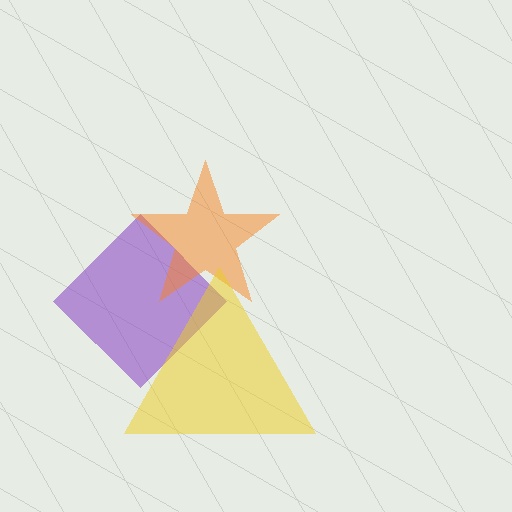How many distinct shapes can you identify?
There are 3 distinct shapes: a purple diamond, an orange star, a yellow triangle.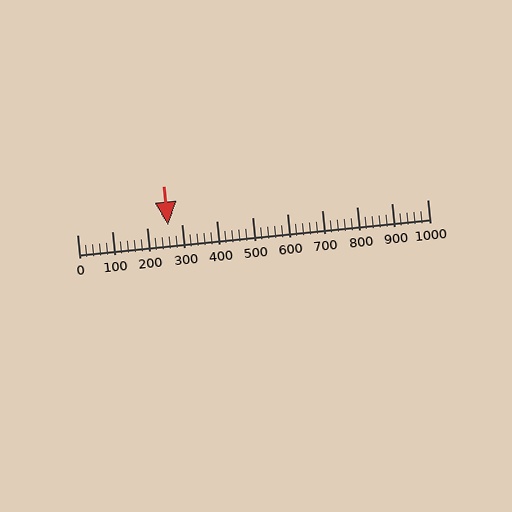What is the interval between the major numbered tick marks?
The major tick marks are spaced 100 units apart.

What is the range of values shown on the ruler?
The ruler shows values from 0 to 1000.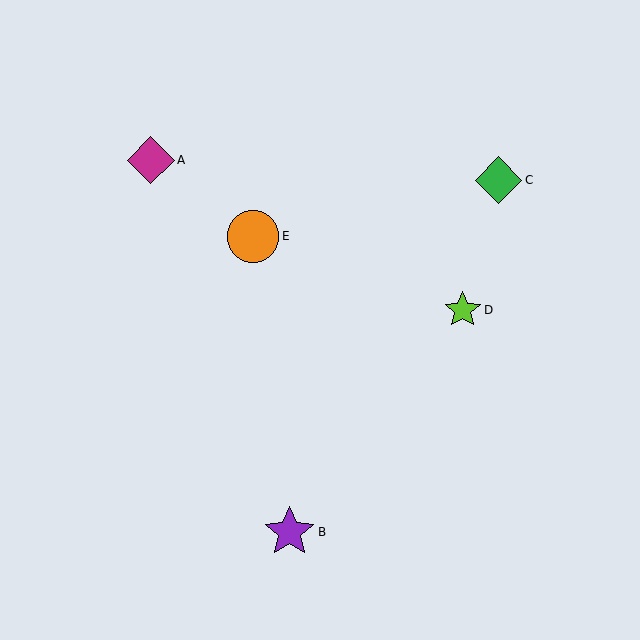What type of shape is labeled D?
Shape D is a lime star.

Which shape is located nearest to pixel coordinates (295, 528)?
The purple star (labeled B) at (290, 532) is nearest to that location.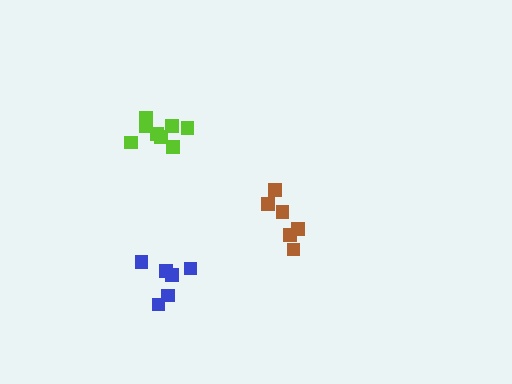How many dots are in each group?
Group 1: 6 dots, Group 2: 6 dots, Group 3: 8 dots (20 total).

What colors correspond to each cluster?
The clusters are colored: brown, blue, lime.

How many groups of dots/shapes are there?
There are 3 groups.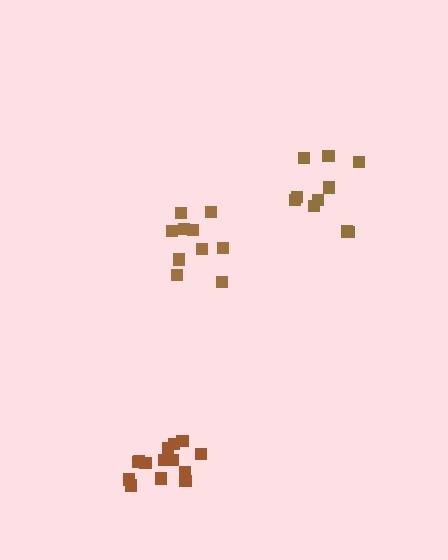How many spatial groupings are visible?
There are 3 spatial groupings.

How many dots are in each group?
Group 1: 10 dots, Group 2: 10 dots, Group 3: 14 dots (34 total).